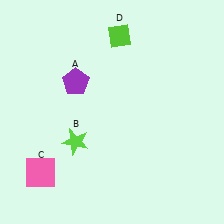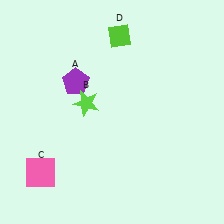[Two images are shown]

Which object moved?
The lime star (B) moved up.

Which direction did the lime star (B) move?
The lime star (B) moved up.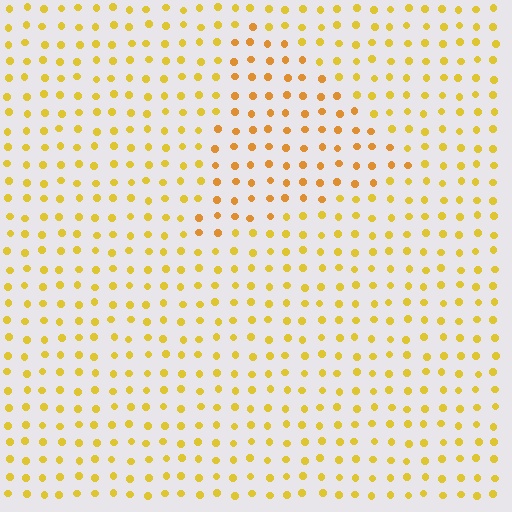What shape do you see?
I see a triangle.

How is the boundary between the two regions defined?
The boundary is defined purely by a slight shift in hue (about 19 degrees). Spacing, size, and orientation are identical on both sides.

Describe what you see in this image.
The image is filled with small yellow elements in a uniform arrangement. A triangle-shaped region is visible where the elements are tinted to a slightly different hue, forming a subtle color boundary.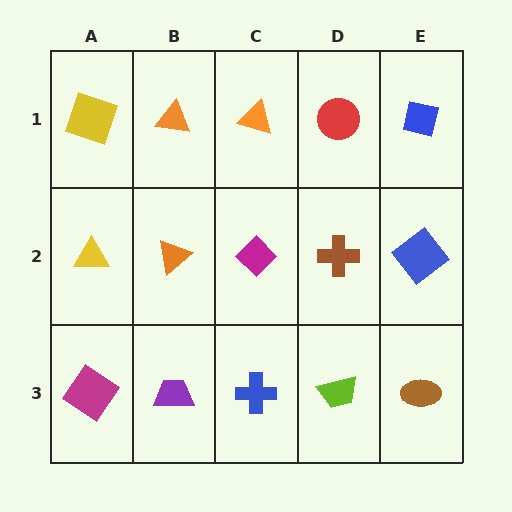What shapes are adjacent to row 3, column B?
An orange triangle (row 2, column B), a magenta diamond (row 3, column A), a blue cross (row 3, column C).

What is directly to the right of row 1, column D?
A blue square.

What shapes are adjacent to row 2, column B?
An orange triangle (row 1, column B), a purple trapezoid (row 3, column B), a yellow triangle (row 2, column A), a magenta diamond (row 2, column C).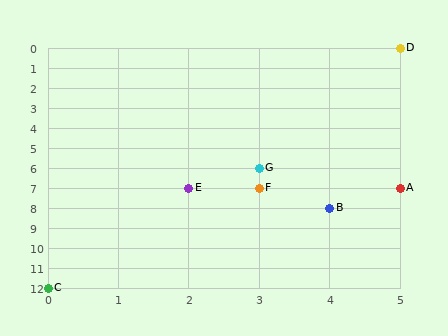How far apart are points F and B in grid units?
Points F and B are 1 column and 1 row apart (about 1.4 grid units diagonally).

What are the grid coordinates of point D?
Point D is at grid coordinates (5, 0).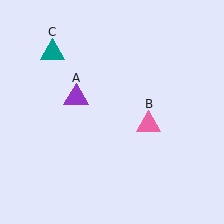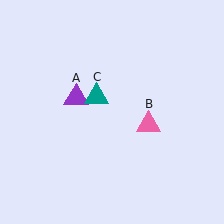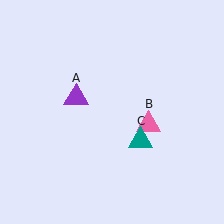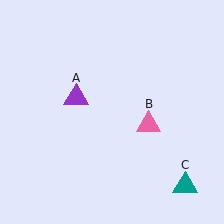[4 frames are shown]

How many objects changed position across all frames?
1 object changed position: teal triangle (object C).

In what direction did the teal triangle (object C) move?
The teal triangle (object C) moved down and to the right.